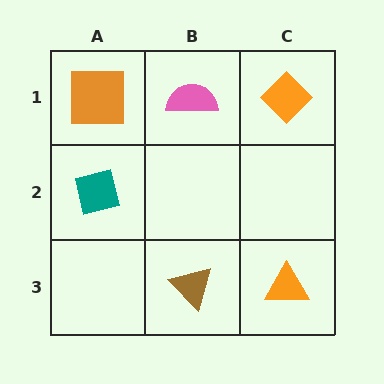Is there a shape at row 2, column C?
No, that cell is empty.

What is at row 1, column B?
A pink semicircle.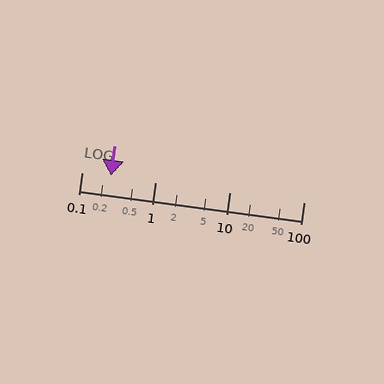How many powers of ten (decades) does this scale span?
The scale spans 3 decades, from 0.1 to 100.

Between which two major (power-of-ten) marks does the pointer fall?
The pointer is between 0.1 and 1.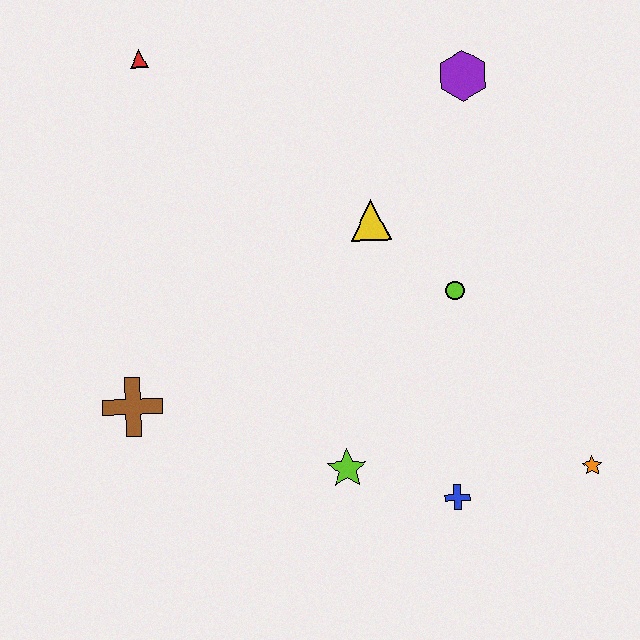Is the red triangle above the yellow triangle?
Yes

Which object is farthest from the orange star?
The red triangle is farthest from the orange star.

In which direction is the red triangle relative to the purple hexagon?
The red triangle is to the left of the purple hexagon.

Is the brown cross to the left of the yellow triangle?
Yes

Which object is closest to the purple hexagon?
The yellow triangle is closest to the purple hexagon.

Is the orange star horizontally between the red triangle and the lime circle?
No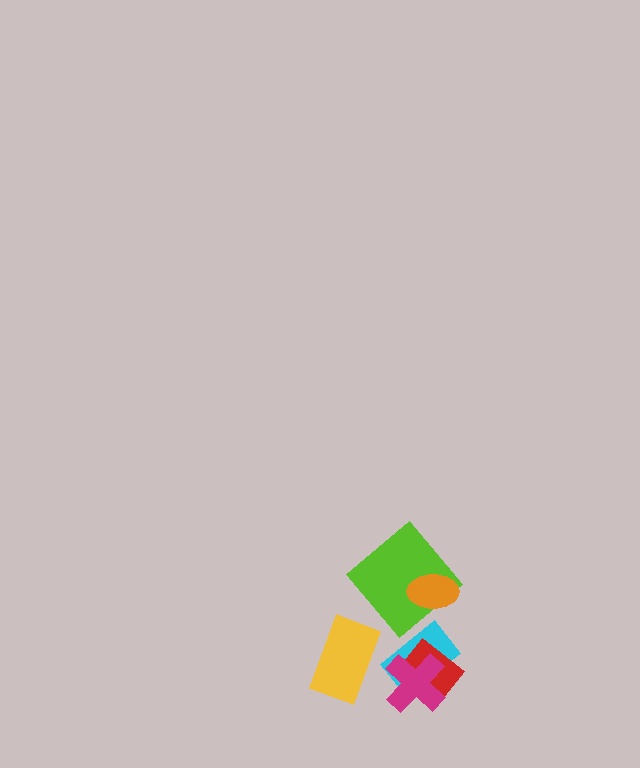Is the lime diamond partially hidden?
Yes, it is partially covered by another shape.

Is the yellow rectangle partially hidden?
No, no other shape covers it.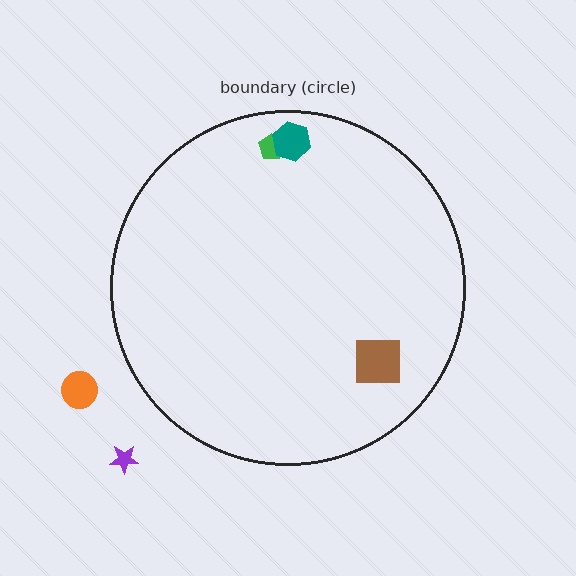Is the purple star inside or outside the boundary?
Outside.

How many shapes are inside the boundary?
3 inside, 2 outside.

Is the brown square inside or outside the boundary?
Inside.